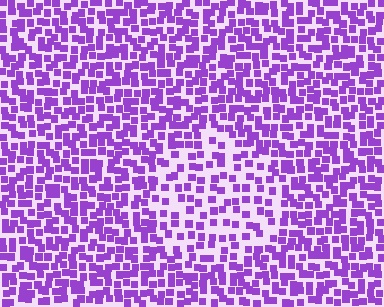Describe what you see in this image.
The image contains small purple elements arranged at two different densities. A circle-shaped region is visible where the elements are less densely packed than the surrounding area.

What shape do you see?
I see a circle.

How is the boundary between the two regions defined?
The boundary is defined by a change in element density (approximately 1.7x ratio). All elements are the same color, size, and shape.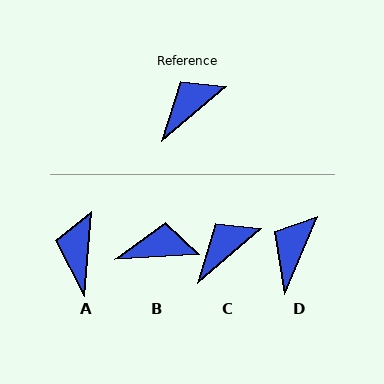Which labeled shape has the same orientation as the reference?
C.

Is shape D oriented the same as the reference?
No, it is off by about 26 degrees.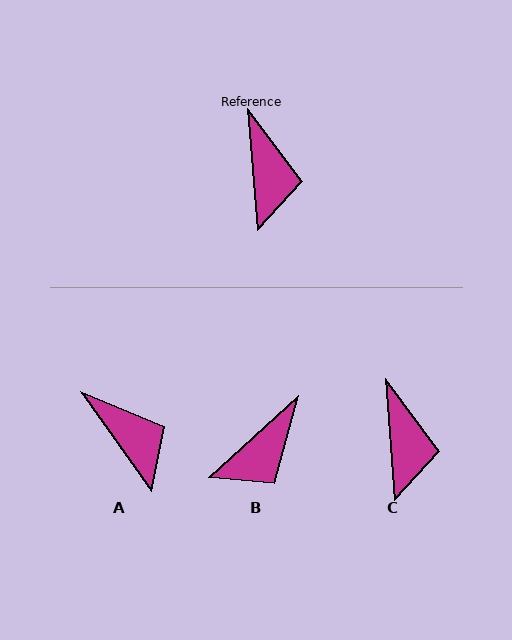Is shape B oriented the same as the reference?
No, it is off by about 52 degrees.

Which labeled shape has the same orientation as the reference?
C.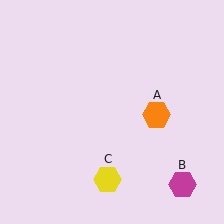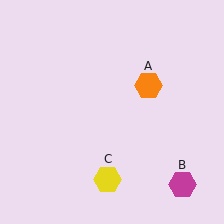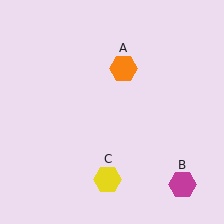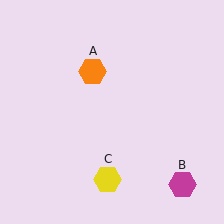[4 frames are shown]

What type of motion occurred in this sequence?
The orange hexagon (object A) rotated counterclockwise around the center of the scene.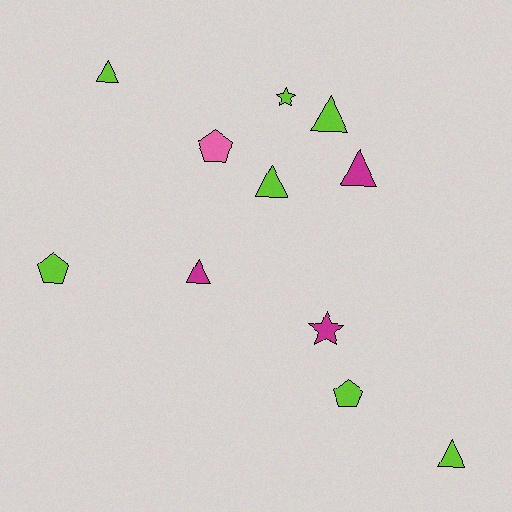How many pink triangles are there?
There are no pink triangles.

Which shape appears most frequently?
Triangle, with 6 objects.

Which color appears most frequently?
Lime, with 7 objects.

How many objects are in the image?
There are 11 objects.